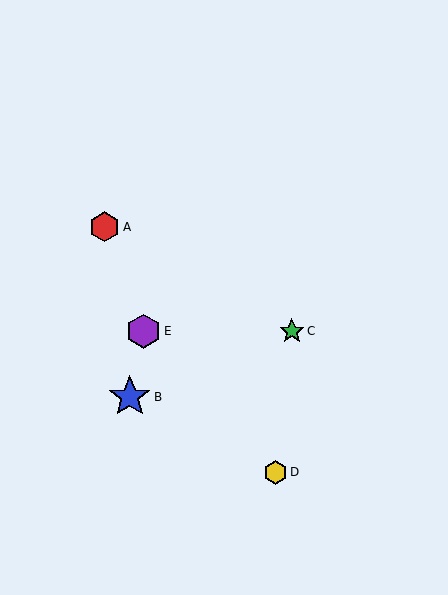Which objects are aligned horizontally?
Objects C, E are aligned horizontally.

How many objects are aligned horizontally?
2 objects (C, E) are aligned horizontally.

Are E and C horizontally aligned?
Yes, both are at y≈331.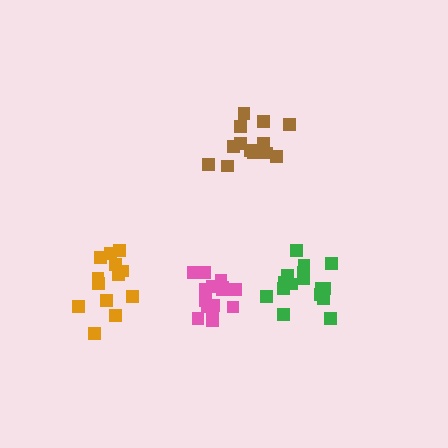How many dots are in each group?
Group 1: 13 dots, Group 2: 17 dots, Group 3: 13 dots, Group 4: 15 dots (58 total).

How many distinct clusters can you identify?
There are 4 distinct clusters.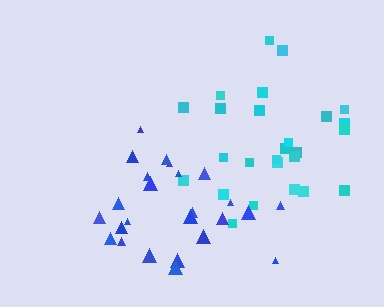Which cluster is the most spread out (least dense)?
Cyan.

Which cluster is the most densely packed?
Blue.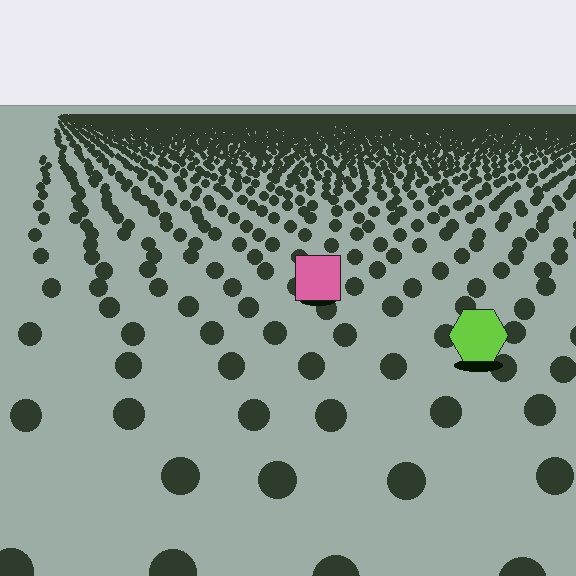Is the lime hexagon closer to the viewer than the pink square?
Yes. The lime hexagon is closer — you can tell from the texture gradient: the ground texture is coarser near it.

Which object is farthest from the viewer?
The pink square is farthest from the viewer. It appears smaller and the ground texture around it is denser.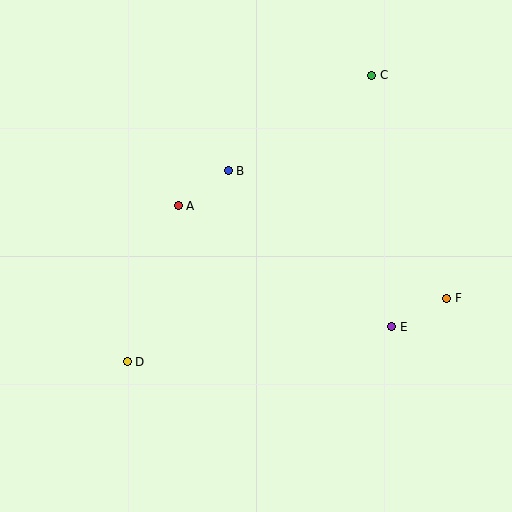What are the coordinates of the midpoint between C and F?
The midpoint between C and F is at (409, 187).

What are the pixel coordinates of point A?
Point A is at (178, 206).